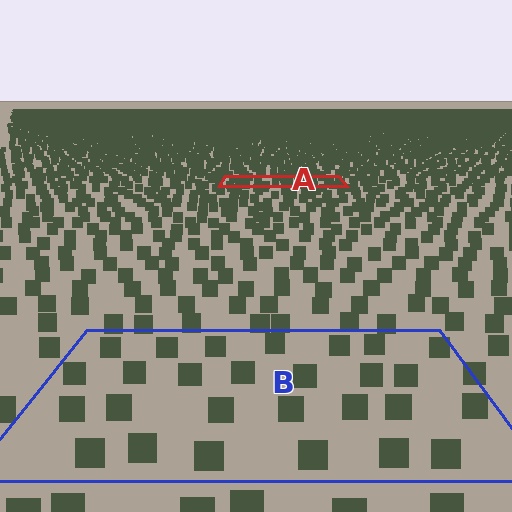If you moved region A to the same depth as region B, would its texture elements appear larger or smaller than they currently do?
They would appear larger. At a closer depth, the same texture elements are projected at a bigger on-screen size.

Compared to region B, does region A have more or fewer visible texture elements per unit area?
Region A has more texture elements per unit area — they are packed more densely because it is farther away.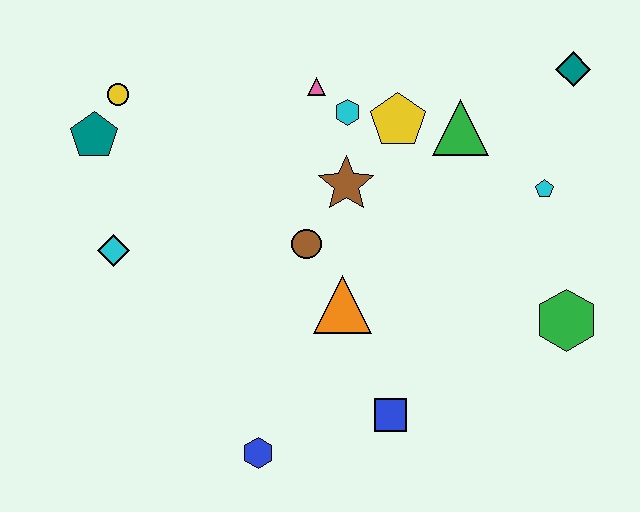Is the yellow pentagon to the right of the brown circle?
Yes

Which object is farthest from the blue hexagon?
The teal diamond is farthest from the blue hexagon.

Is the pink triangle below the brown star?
No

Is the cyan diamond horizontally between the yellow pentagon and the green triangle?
No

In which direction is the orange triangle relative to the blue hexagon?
The orange triangle is above the blue hexagon.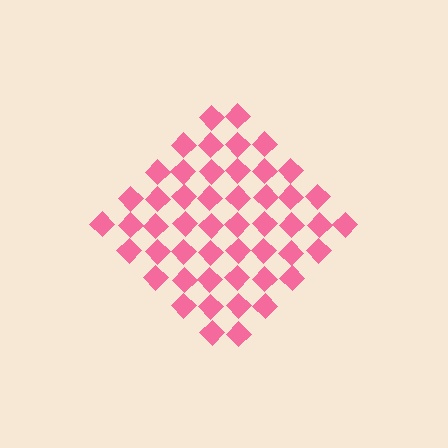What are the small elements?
The small elements are diamonds.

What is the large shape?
The large shape is a diamond.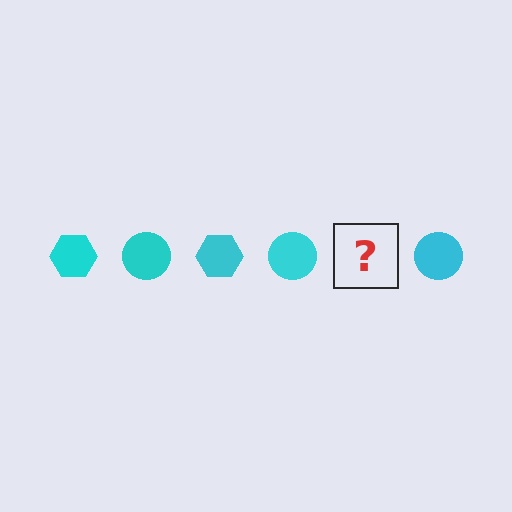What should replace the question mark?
The question mark should be replaced with a cyan hexagon.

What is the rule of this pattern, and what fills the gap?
The rule is that the pattern cycles through hexagon, circle shapes in cyan. The gap should be filled with a cyan hexagon.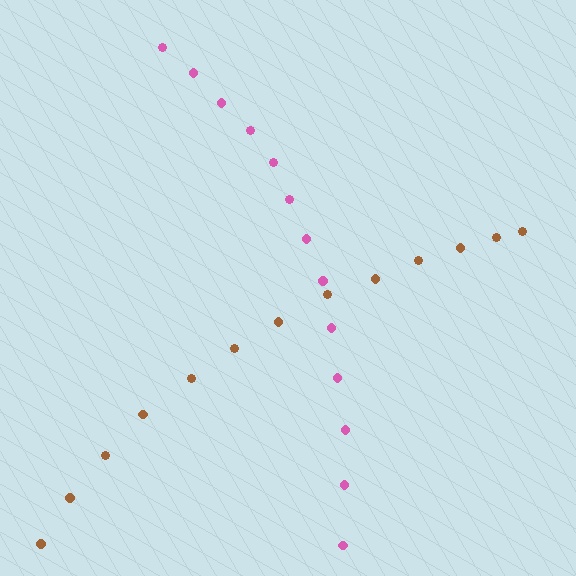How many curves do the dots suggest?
There are 2 distinct paths.